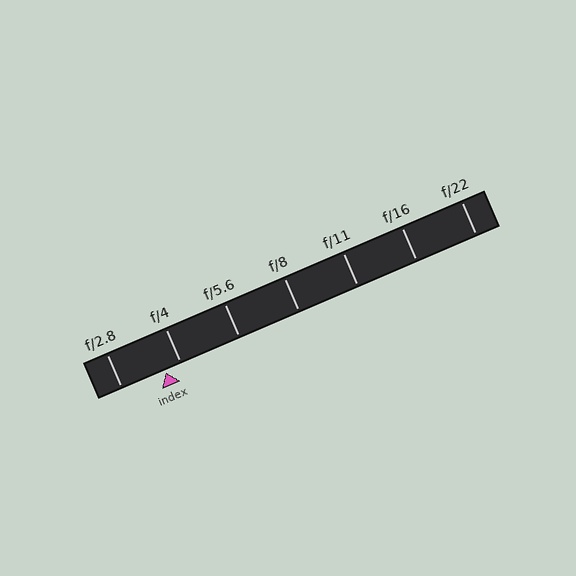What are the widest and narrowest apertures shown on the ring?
The widest aperture shown is f/2.8 and the narrowest is f/22.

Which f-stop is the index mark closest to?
The index mark is closest to f/4.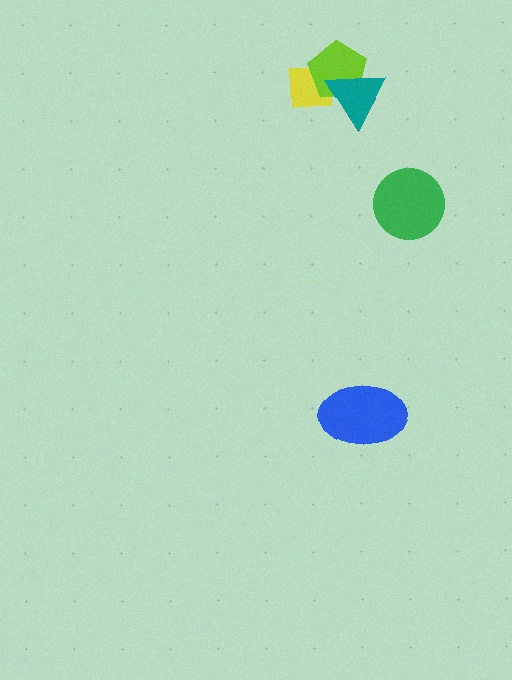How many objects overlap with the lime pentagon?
2 objects overlap with the lime pentagon.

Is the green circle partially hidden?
No, no other shape covers it.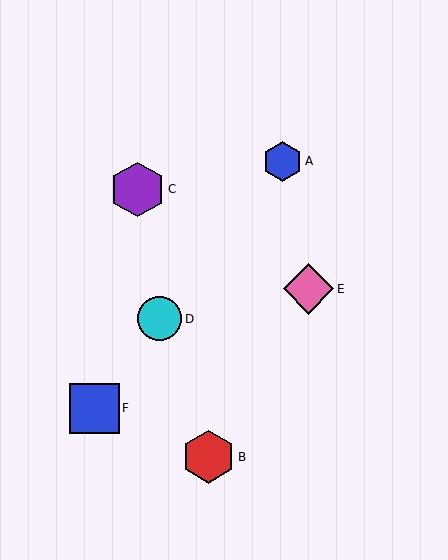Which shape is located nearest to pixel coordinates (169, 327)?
The cyan circle (labeled D) at (160, 319) is nearest to that location.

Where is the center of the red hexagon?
The center of the red hexagon is at (208, 457).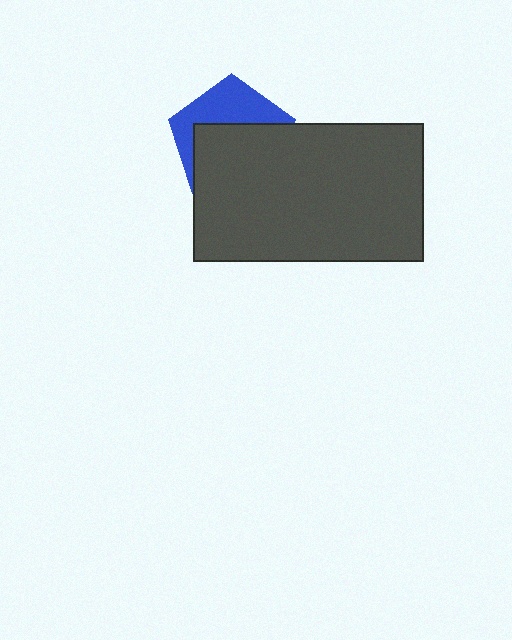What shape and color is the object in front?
The object in front is a dark gray rectangle.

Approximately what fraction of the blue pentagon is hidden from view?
Roughly 59% of the blue pentagon is hidden behind the dark gray rectangle.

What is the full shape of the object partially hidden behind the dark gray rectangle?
The partially hidden object is a blue pentagon.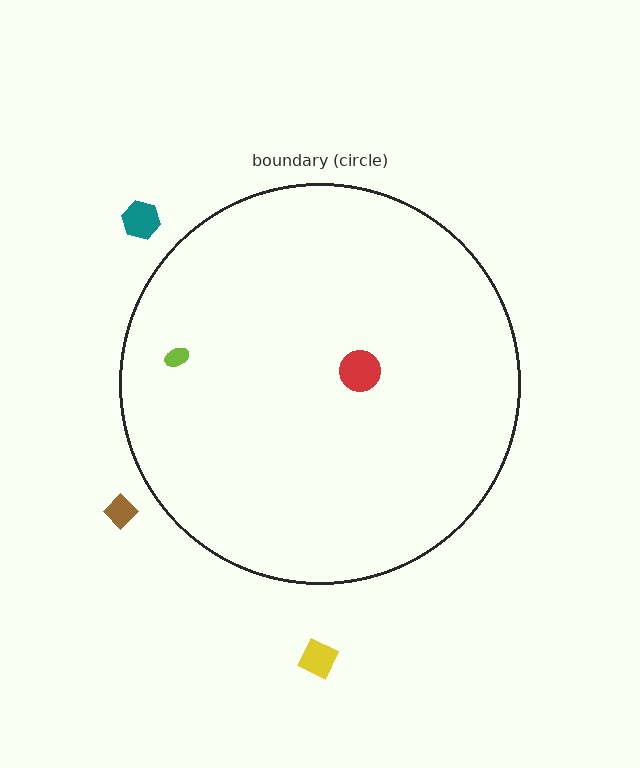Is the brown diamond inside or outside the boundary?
Outside.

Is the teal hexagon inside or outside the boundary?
Outside.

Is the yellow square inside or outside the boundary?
Outside.